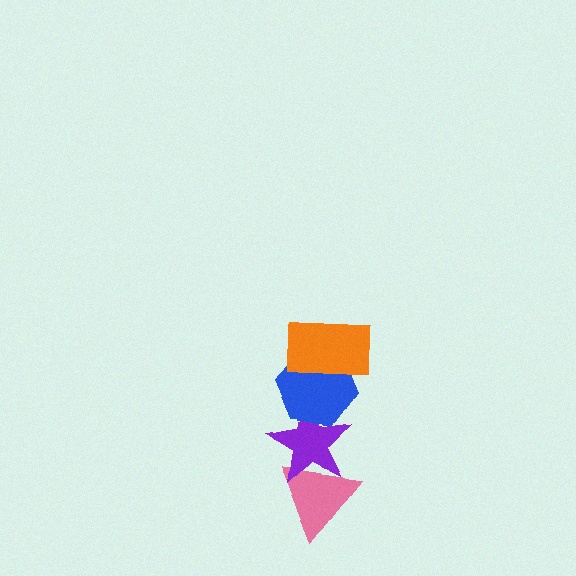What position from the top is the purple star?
The purple star is 3rd from the top.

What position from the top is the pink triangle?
The pink triangle is 4th from the top.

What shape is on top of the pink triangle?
The purple star is on top of the pink triangle.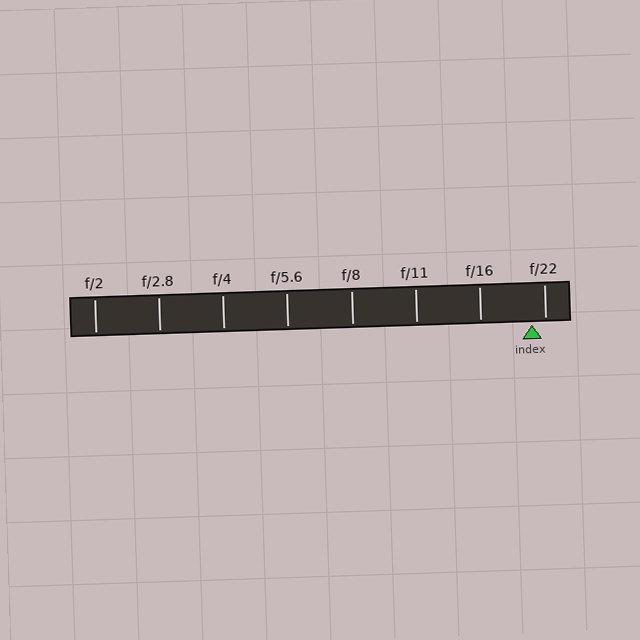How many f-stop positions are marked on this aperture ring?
There are 8 f-stop positions marked.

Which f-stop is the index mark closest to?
The index mark is closest to f/22.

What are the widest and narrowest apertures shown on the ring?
The widest aperture shown is f/2 and the narrowest is f/22.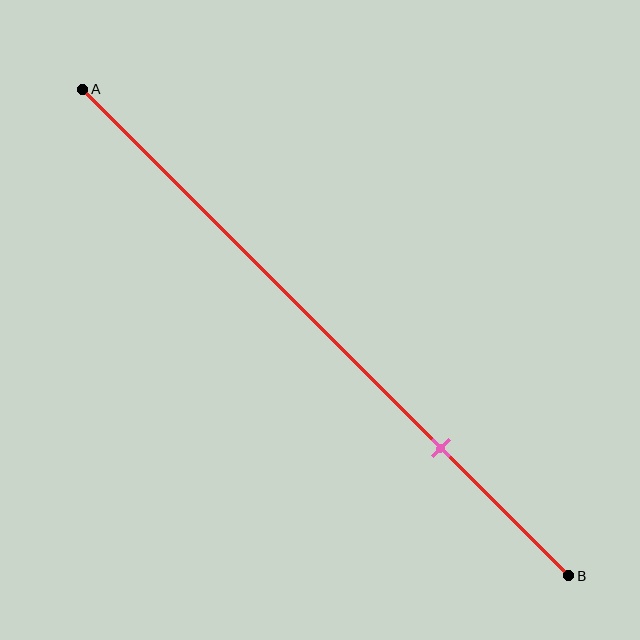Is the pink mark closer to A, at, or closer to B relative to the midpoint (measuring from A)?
The pink mark is closer to point B than the midpoint of segment AB.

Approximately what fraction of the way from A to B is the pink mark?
The pink mark is approximately 75% of the way from A to B.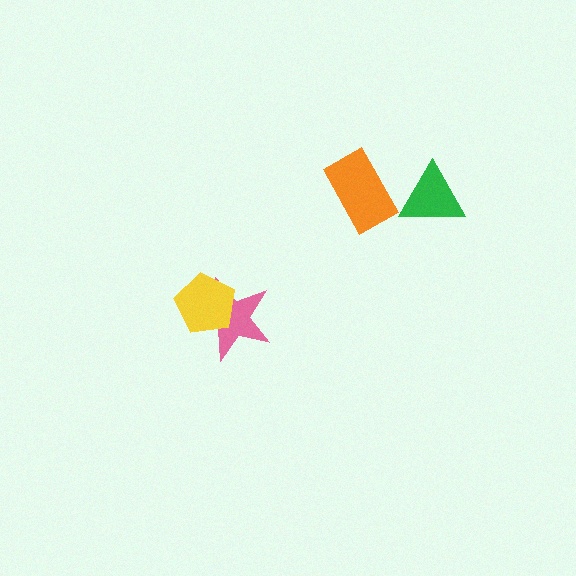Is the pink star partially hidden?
Yes, it is partially covered by another shape.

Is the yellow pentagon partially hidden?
No, no other shape covers it.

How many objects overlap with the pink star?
1 object overlaps with the pink star.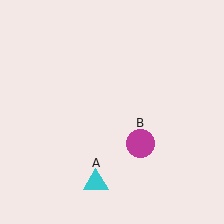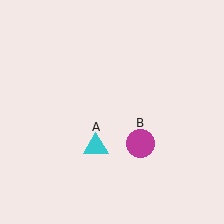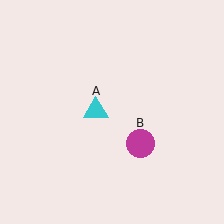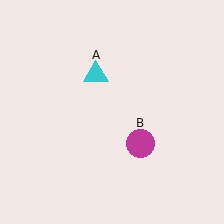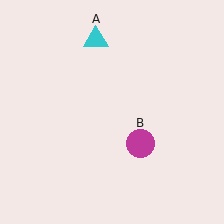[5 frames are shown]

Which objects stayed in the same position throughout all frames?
Magenta circle (object B) remained stationary.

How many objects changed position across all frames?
1 object changed position: cyan triangle (object A).